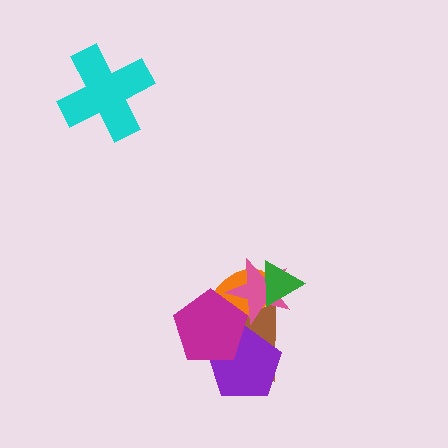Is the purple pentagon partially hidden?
Yes, it is partially covered by another shape.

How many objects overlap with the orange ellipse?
5 objects overlap with the orange ellipse.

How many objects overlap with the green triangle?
3 objects overlap with the green triangle.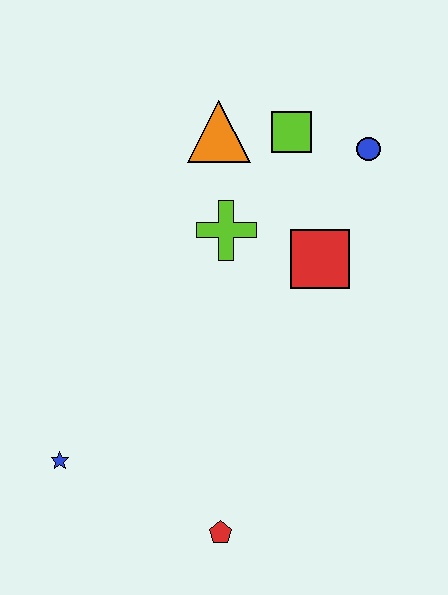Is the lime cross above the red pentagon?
Yes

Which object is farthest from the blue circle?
The blue star is farthest from the blue circle.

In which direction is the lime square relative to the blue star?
The lime square is above the blue star.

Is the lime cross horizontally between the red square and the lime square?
No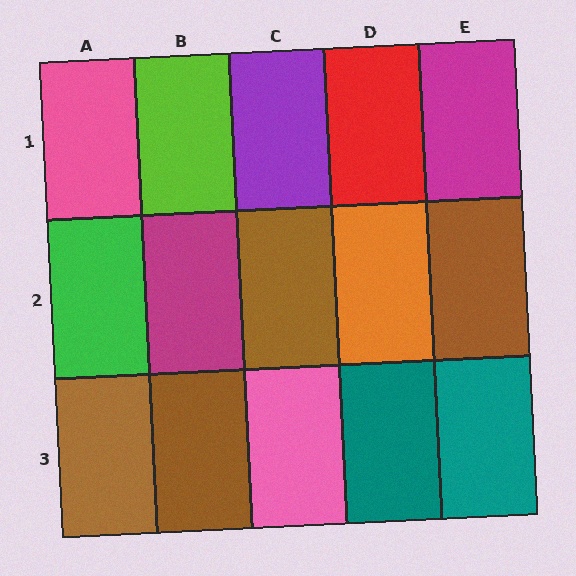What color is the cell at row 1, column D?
Red.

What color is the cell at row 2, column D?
Orange.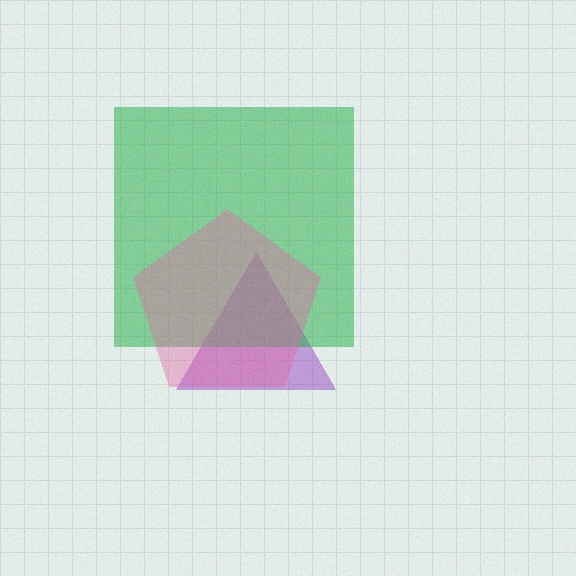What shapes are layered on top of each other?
The layered shapes are: a purple triangle, a green square, a pink pentagon.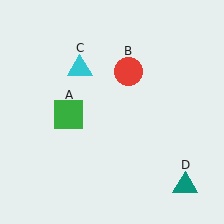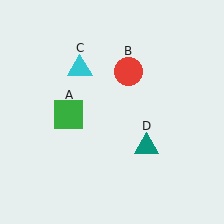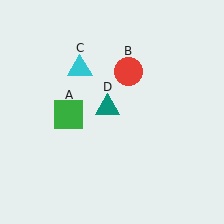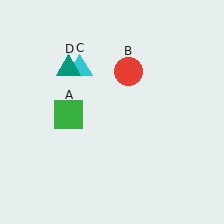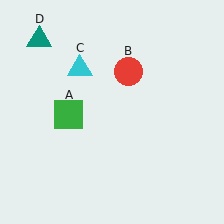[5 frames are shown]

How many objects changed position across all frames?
1 object changed position: teal triangle (object D).